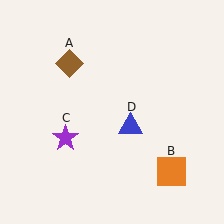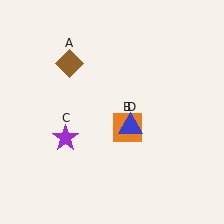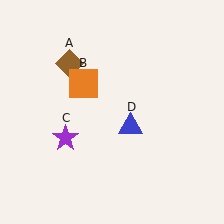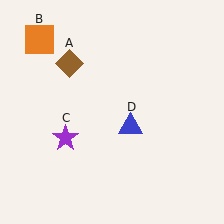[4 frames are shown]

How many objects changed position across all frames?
1 object changed position: orange square (object B).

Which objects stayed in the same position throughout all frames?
Brown diamond (object A) and purple star (object C) and blue triangle (object D) remained stationary.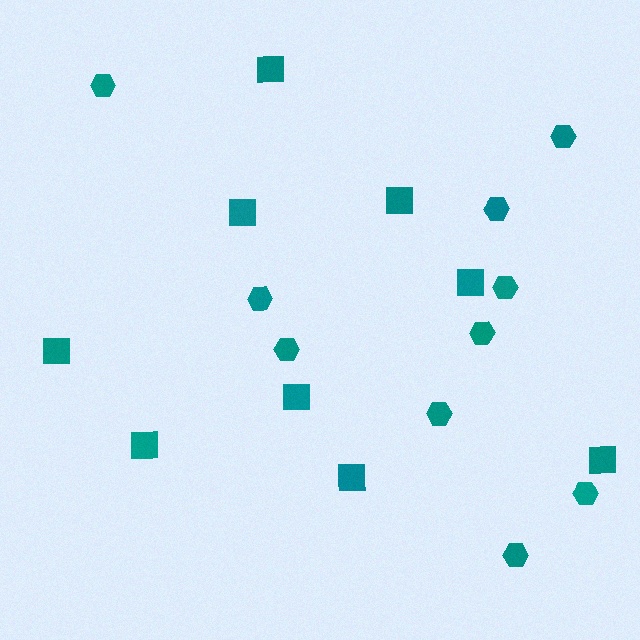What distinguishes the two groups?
There are 2 groups: one group of squares (9) and one group of hexagons (10).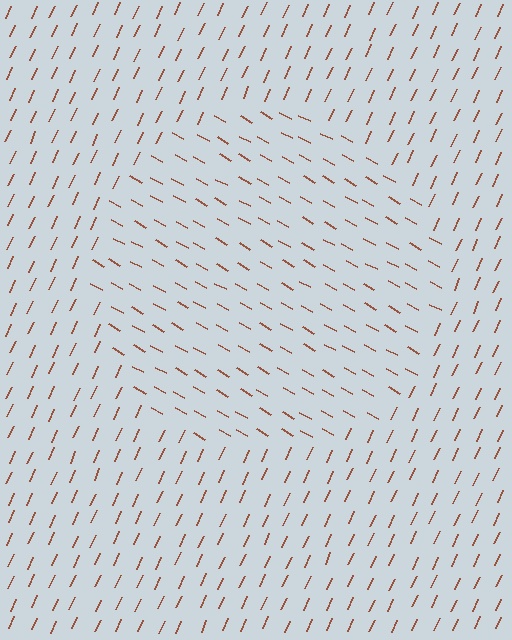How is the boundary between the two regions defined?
The boundary is defined purely by a change in line orientation (approximately 86 degrees difference). All lines are the same color and thickness.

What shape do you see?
I see a circle.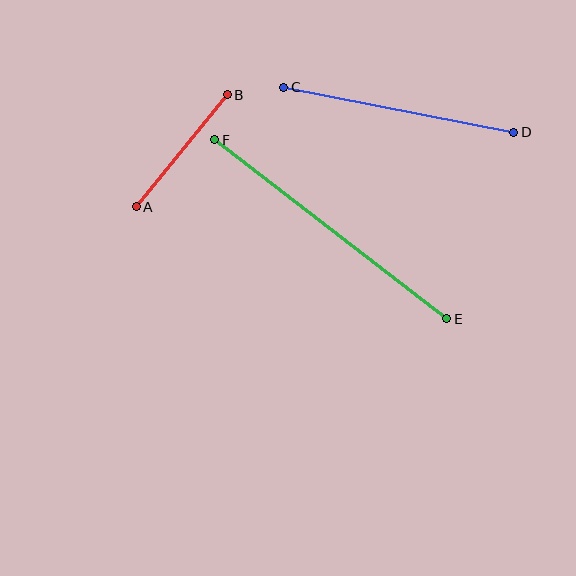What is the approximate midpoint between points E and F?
The midpoint is at approximately (331, 229) pixels.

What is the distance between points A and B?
The distance is approximately 144 pixels.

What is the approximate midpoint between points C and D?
The midpoint is at approximately (399, 110) pixels.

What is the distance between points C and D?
The distance is approximately 234 pixels.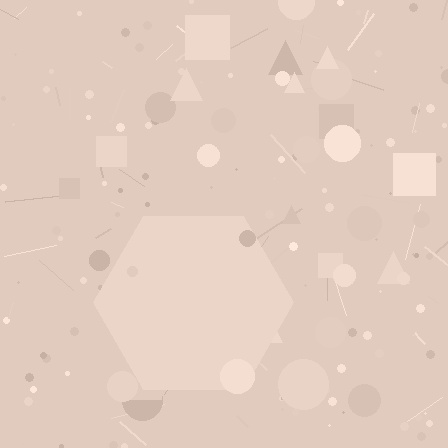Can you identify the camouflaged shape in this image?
The camouflaged shape is a hexagon.